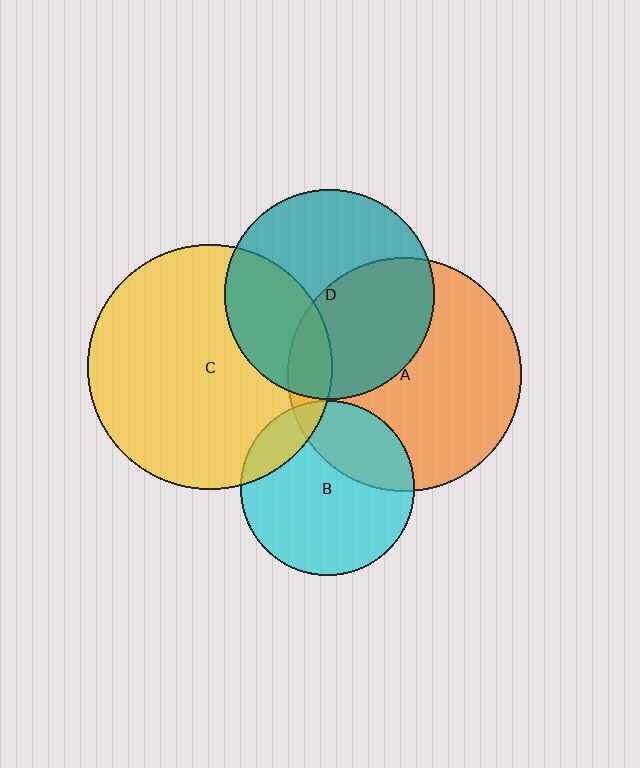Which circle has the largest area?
Circle C (yellow).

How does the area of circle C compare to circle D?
Approximately 1.3 times.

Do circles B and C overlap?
Yes.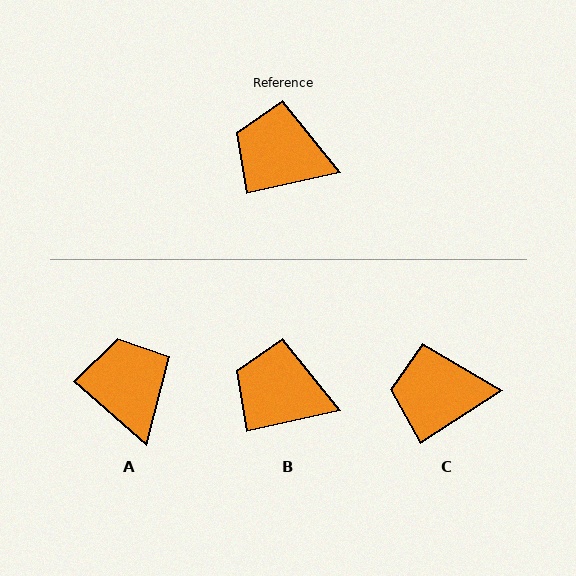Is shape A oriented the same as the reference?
No, it is off by about 54 degrees.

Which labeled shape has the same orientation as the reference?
B.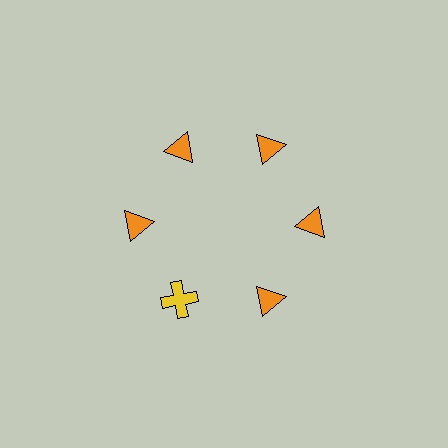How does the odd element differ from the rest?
It differs in both color (yellow instead of orange) and shape (cross instead of triangle).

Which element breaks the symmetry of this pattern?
The yellow cross at roughly the 7 o'clock position breaks the symmetry. All other shapes are orange triangles.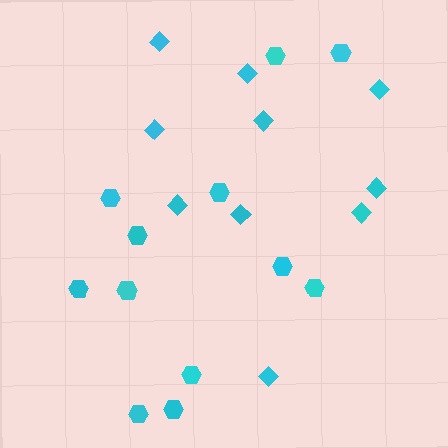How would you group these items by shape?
There are 2 groups: one group of diamonds (10) and one group of hexagons (12).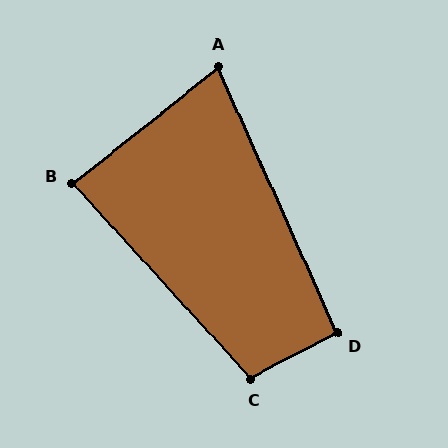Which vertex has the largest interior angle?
C, at approximately 104 degrees.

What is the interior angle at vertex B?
Approximately 86 degrees (approximately right).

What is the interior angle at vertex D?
Approximately 94 degrees (approximately right).